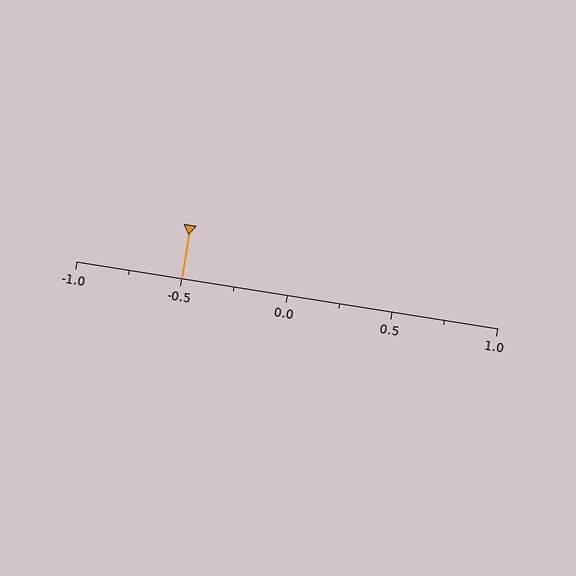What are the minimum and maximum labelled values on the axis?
The axis runs from -1.0 to 1.0.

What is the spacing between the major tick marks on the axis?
The major ticks are spaced 0.5 apart.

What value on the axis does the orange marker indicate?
The marker indicates approximately -0.5.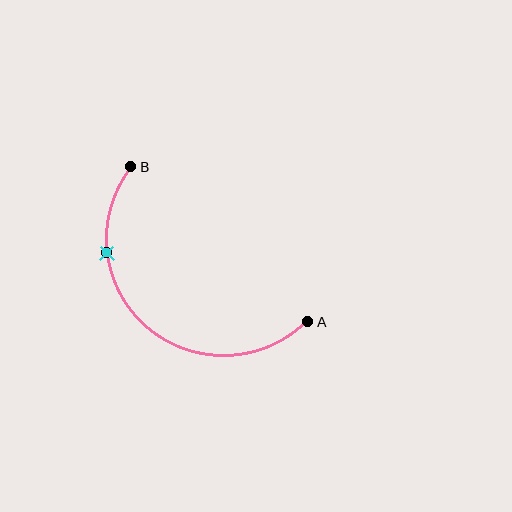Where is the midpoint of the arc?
The arc midpoint is the point on the curve farthest from the straight line joining A and B. It sits below and to the left of that line.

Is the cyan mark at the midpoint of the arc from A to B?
No. The cyan mark lies on the arc but is closer to endpoint B. The arc midpoint would be at the point on the curve equidistant along the arc from both A and B.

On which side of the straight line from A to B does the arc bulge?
The arc bulges below and to the left of the straight line connecting A and B.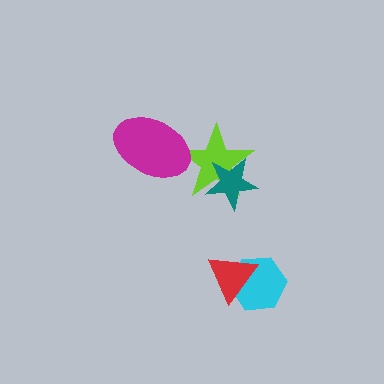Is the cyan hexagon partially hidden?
Yes, it is partially covered by another shape.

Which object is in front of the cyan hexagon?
The red triangle is in front of the cyan hexagon.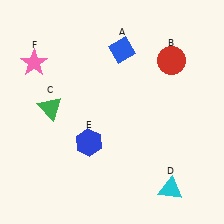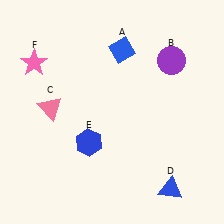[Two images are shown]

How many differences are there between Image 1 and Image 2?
There are 3 differences between the two images.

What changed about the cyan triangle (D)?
In Image 1, D is cyan. In Image 2, it changed to blue.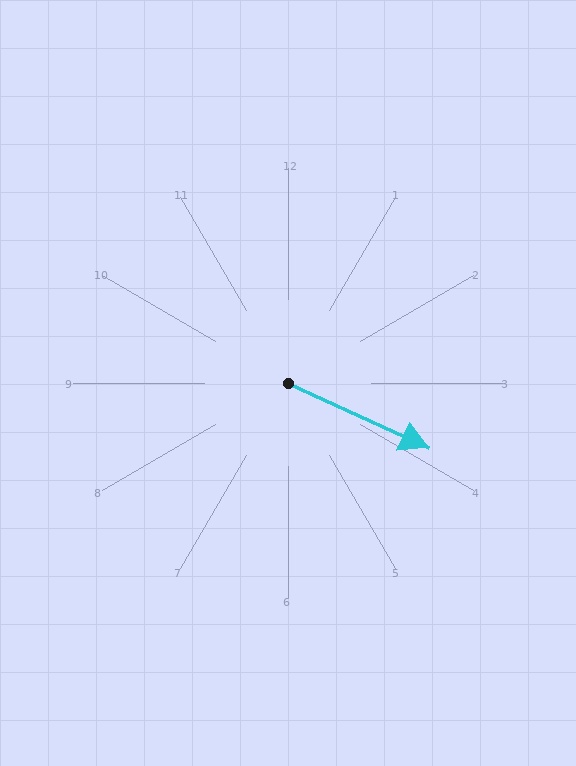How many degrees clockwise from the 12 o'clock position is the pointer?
Approximately 115 degrees.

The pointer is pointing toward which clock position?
Roughly 4 o'clock.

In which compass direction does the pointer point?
Southeast.